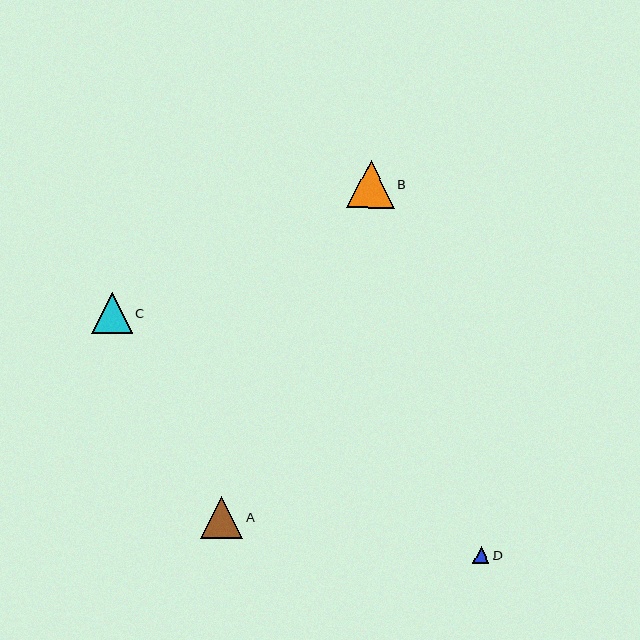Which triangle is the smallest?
Triangle D is the smallest with a size of approximately 17 pixels.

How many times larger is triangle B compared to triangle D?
Triangle B is approximately 2.9 times the size of triangle D.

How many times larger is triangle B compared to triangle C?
Triangle B is approximately 1.2 times the size of triangle C.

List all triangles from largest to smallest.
From largest to smallest: B, A, C, D.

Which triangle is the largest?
Triangle B is the largest with a size of approximately 48 pixels.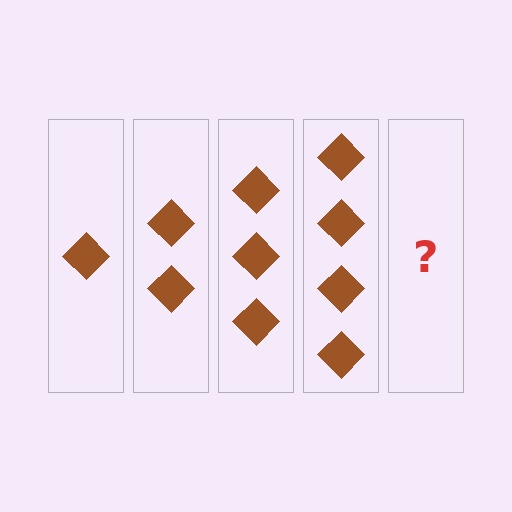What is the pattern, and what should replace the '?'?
The pattern is that each step adds one more diamond. The '?' should be 5 diamonds.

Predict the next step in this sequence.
The next step is 5 diamonds.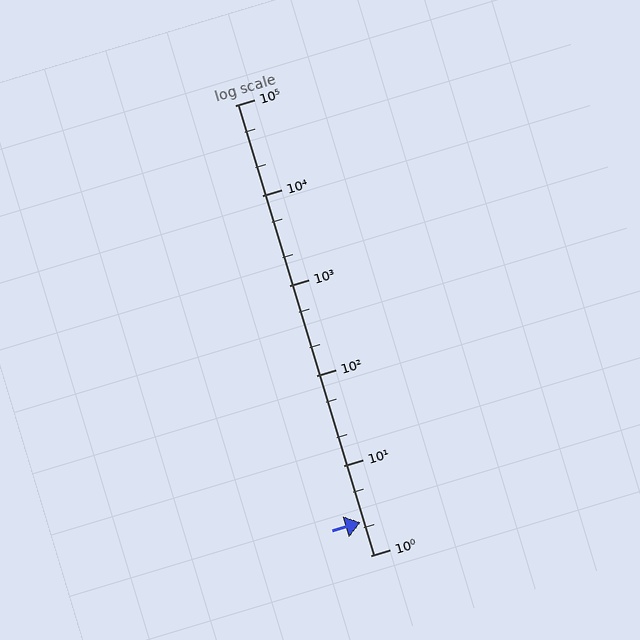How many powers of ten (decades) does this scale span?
The scale spans 5 decades, from 1 to 100000.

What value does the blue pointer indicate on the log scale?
The pointer indicates approximately 2.3.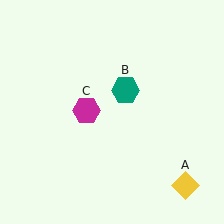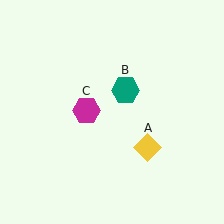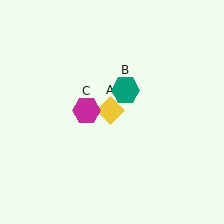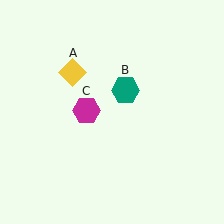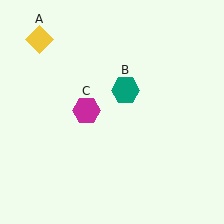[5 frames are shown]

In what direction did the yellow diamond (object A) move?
The yellow diamond (object A) moved up and to the left.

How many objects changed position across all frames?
1 object changed position: yellow diamond (object A).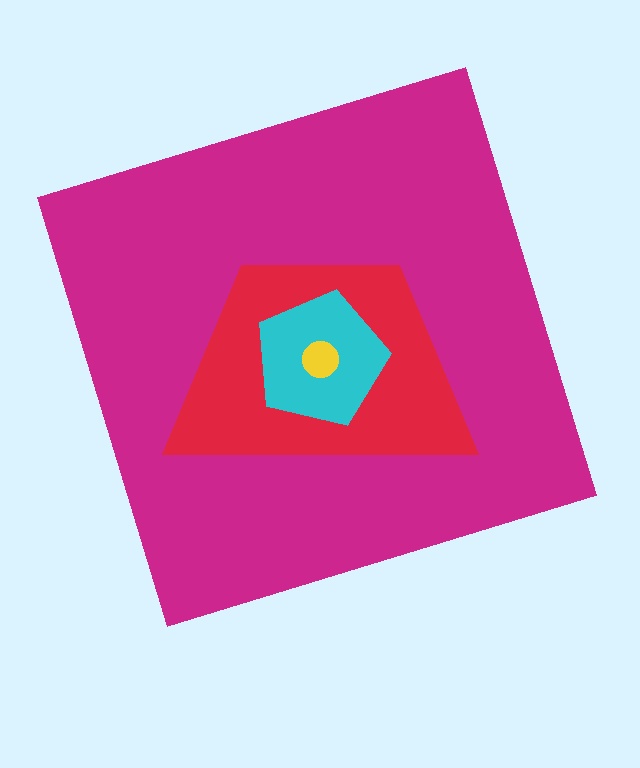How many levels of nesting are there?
4.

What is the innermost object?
The yellow circle.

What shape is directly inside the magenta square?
The red trapezoid.